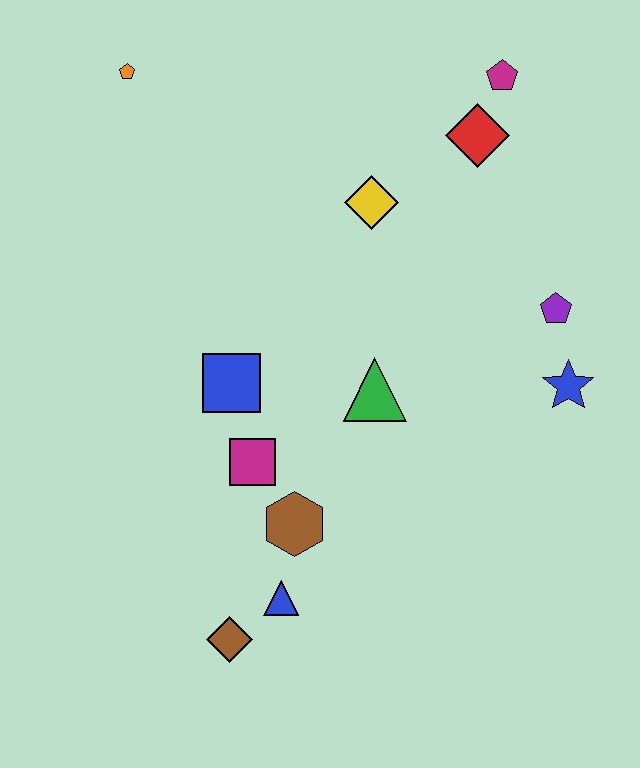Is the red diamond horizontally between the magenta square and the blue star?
Yes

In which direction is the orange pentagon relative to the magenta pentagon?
The orange pentagon is to the left of the magenta pentagon.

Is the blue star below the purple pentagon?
Yes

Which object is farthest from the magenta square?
The magenta pentagon is farthest from the magenta square.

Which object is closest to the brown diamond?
The blue triangle is closest to the brown diamond.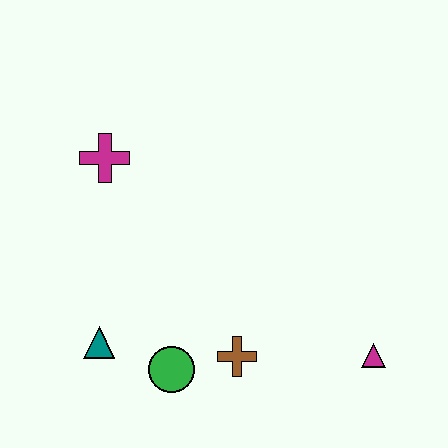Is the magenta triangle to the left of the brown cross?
No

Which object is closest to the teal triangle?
The green circle is closest to the teal triangle.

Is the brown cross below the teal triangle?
Yes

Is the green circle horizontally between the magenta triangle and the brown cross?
No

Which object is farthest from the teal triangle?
The magenta triangle is farthest from the teal triangle.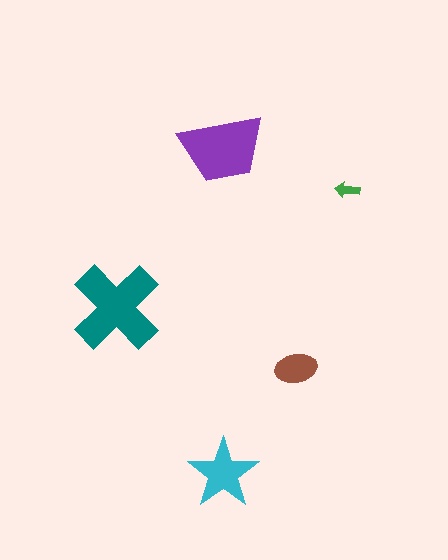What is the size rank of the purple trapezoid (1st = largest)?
2nd.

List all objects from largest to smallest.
The teal cross, the purple trapezoid, the cyan star, the brown ellipse, the green arrow.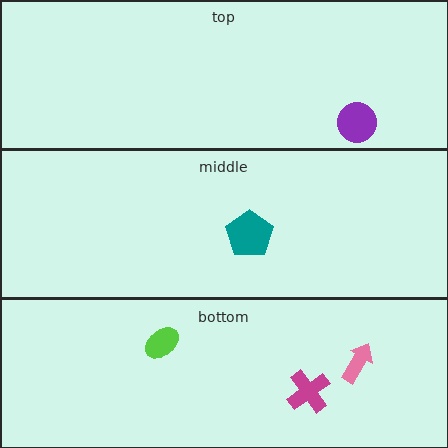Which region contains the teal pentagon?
The middle region.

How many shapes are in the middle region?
1.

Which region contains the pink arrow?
The bottom region.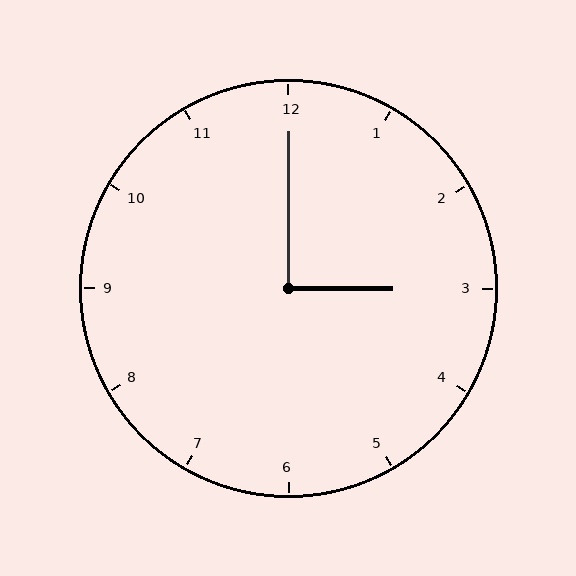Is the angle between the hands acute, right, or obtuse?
It is right.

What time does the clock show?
3:00.